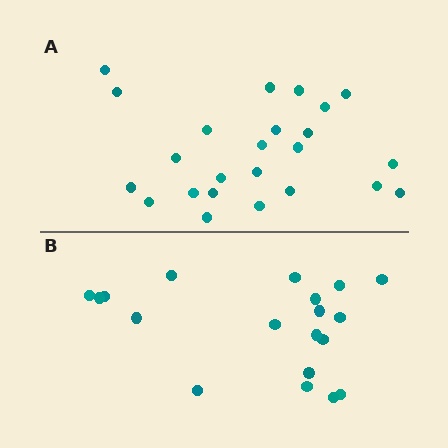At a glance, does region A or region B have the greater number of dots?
Region A (the top region) has more dots.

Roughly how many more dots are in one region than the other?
Region A has about 5 more dots than region B.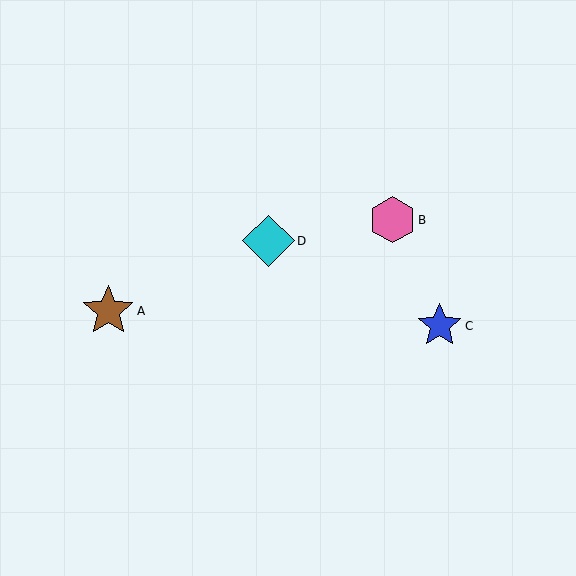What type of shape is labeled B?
Shape B is a pink hexagon.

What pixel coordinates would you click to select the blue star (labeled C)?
Click at (440, 326) to select the blue star C.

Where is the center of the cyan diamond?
The center of the cyan diamond is at (268, 241).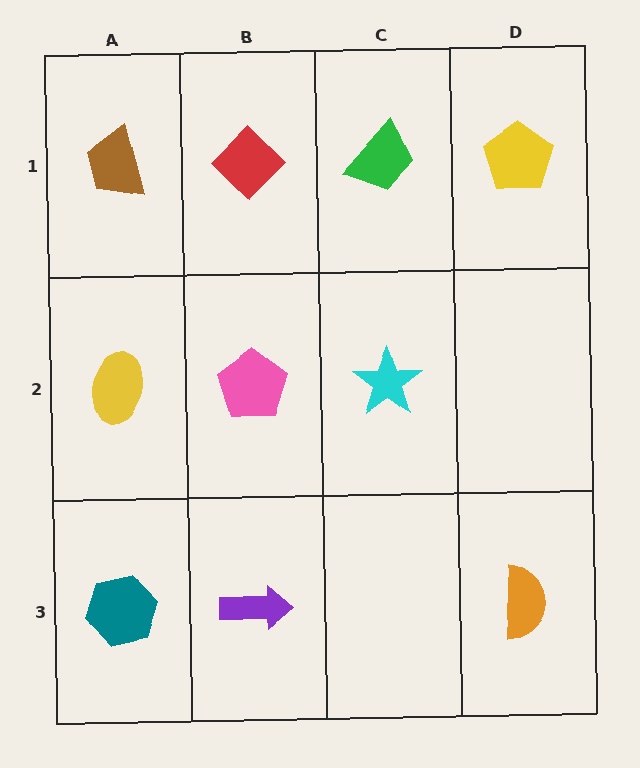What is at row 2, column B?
A pink pentagon.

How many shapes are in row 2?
3 shapes.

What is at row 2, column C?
A cyan star.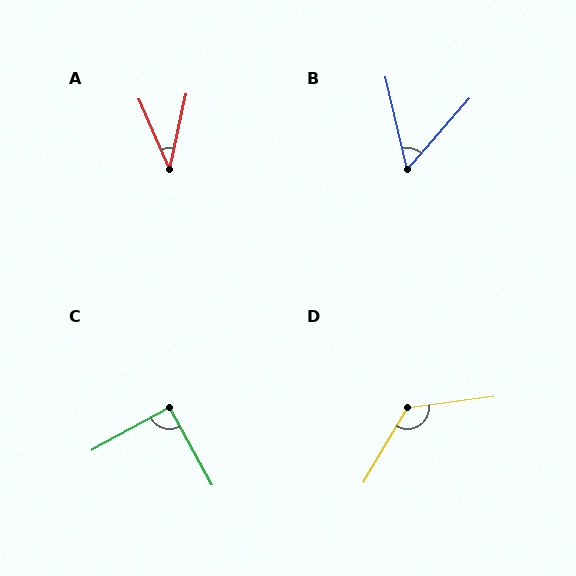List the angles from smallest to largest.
A (36°), B (54°), C (90°), D (128°).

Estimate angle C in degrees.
Approximately 90 degrees.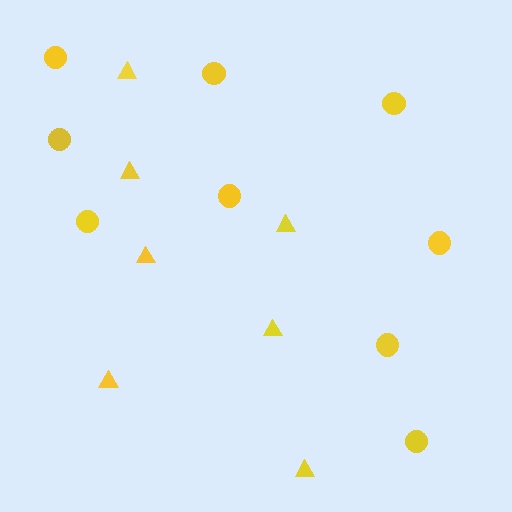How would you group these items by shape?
There are 2 groups: one group of circles (9) and one group of triangles (7).